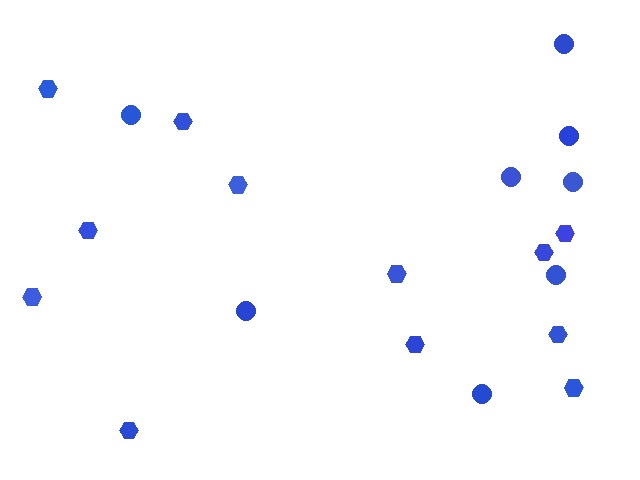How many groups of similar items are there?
There are 2 groups: one group of hexagons (12) and one group of circles (8).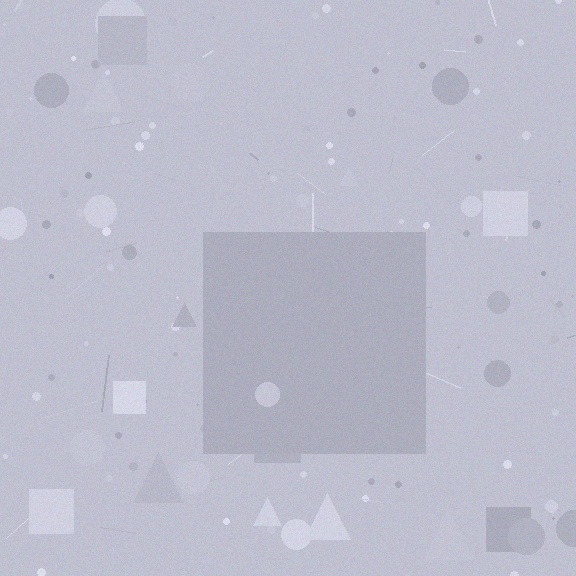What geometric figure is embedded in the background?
A square is embedded in the background.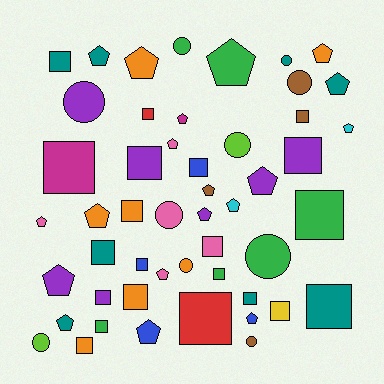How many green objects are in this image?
There are 6 green objects.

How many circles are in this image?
There are 10 circles.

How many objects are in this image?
There are 50 objects.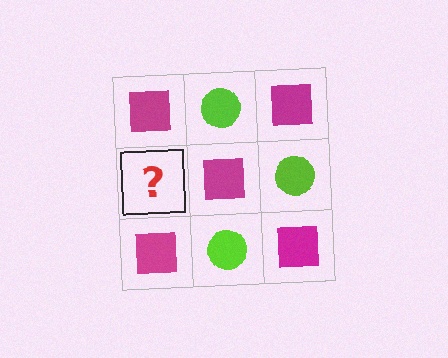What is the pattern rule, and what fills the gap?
The rule is that it alternates magenta square and lime circle in a checkerboard pattern. The gap should be filled with a lime circle.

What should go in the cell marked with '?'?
The missing cell should contain a lime circle.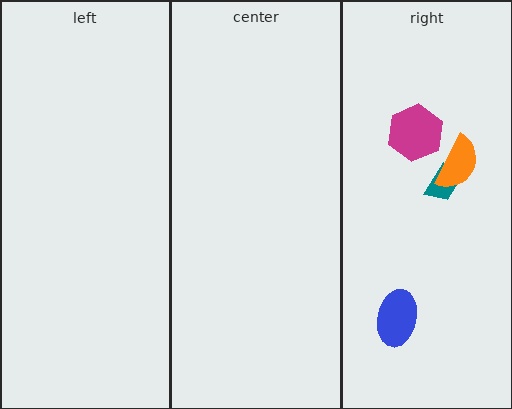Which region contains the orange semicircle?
The right region.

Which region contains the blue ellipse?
The right region.